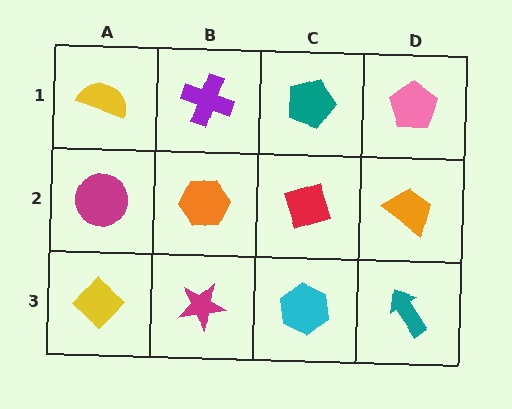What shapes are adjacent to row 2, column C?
A teal pentagon (row 1, column C), a cyan hexagon (row 3, column C), an orange hexagon (row 2, column B), an orange trapezoid (row 2, column D).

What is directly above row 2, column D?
A pink pentagon.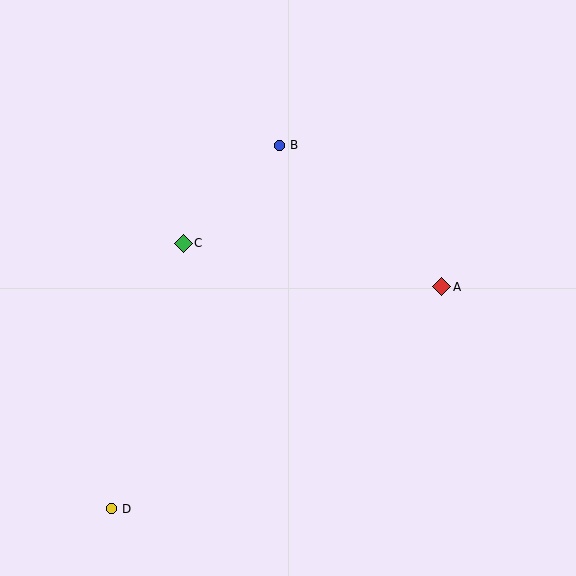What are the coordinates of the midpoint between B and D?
The midpoint between B and D is at (195, 327).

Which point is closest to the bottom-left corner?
Point D is closest to the bottom-left corner.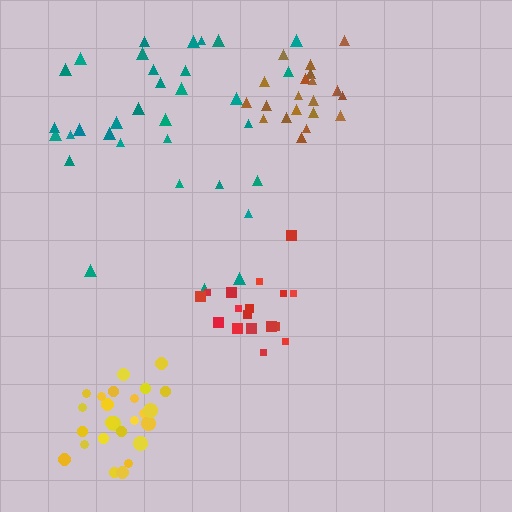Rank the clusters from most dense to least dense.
yellow, red, brown, teal.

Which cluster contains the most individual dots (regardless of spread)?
Teal (33).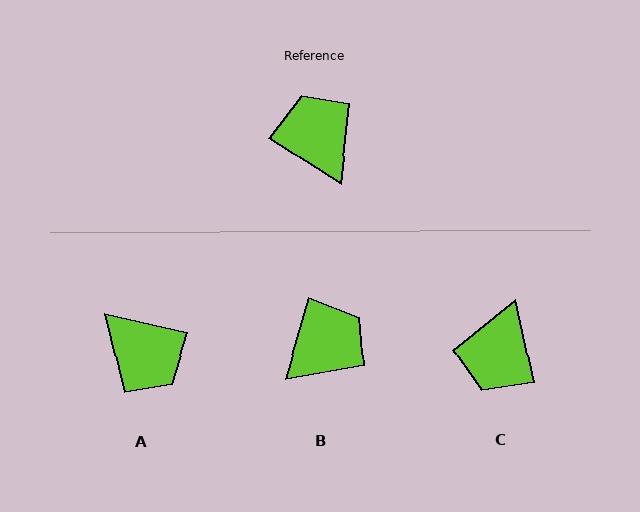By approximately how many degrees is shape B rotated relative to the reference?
Approximately 74 degrees clockwise.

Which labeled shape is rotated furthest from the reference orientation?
A, about 161 degrees away.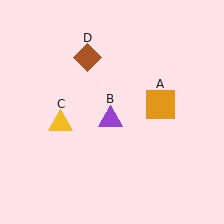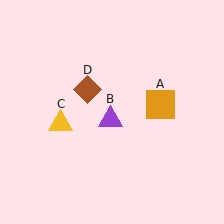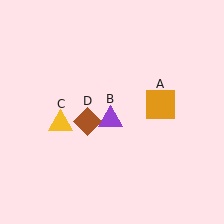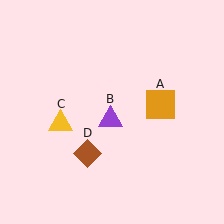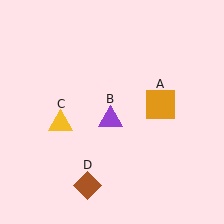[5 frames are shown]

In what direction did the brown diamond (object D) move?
The brown diamond (object D) moved down.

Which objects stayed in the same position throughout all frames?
Orange square (object A) and purple triangle (object B) and yellow triangle (object C) remained stationary.